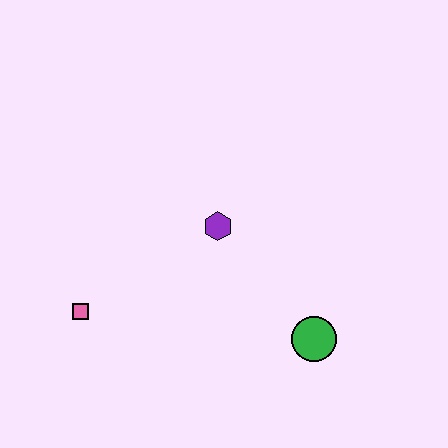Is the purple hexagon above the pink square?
Yes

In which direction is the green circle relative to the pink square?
The green circle is to the right of the pink square.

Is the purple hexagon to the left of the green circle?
Yes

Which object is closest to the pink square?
The purple hexagon is closest to the pink square.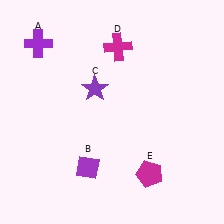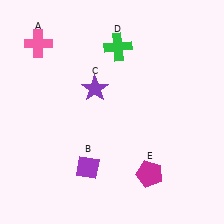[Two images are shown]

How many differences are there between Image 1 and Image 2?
There are 2 differences between the two images.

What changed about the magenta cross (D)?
In Image 1, D is magenta. In Image 2, it changed to green.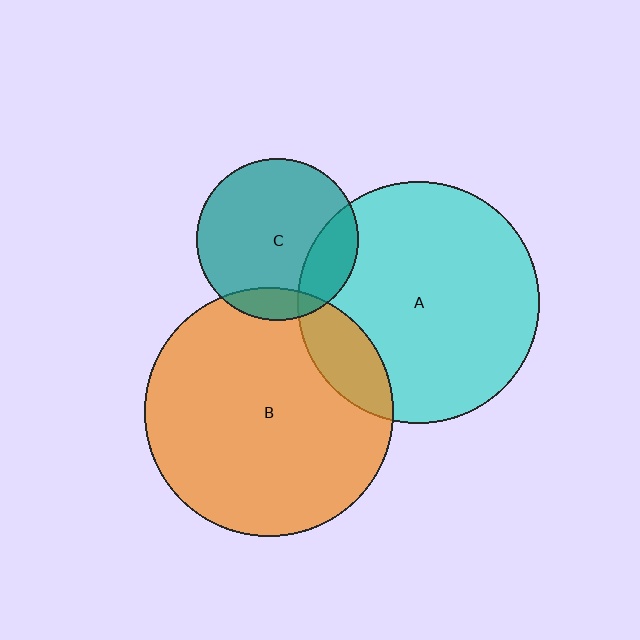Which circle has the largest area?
Circle B (orange).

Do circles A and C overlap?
Yes.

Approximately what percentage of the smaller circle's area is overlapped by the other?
Approximately 20%.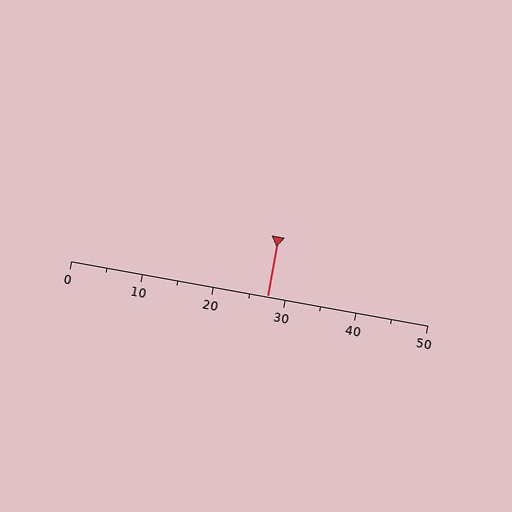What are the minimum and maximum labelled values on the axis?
The axis runs from 0 to 50.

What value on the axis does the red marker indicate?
The marker indicates approximately 27.5.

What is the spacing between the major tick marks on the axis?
The major ticks are spaced 10 apart.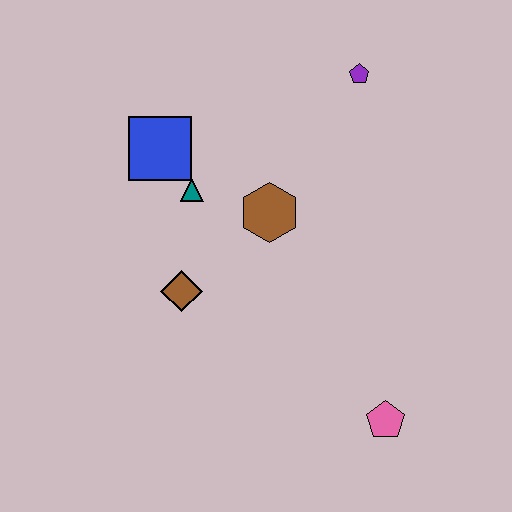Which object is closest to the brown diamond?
The teal triangle is closest to the brown diamond.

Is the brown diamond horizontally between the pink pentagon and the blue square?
Yes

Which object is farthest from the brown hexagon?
The pink pentagon is farthest from the brown hexagon.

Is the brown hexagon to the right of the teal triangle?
Yes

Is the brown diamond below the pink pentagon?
No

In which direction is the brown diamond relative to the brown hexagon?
The brown diamond is to the left of the brown hexagon.